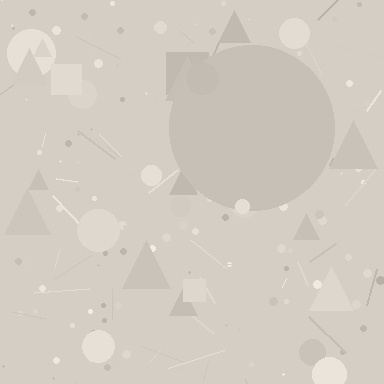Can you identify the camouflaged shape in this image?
The camouflaged shape is a circle.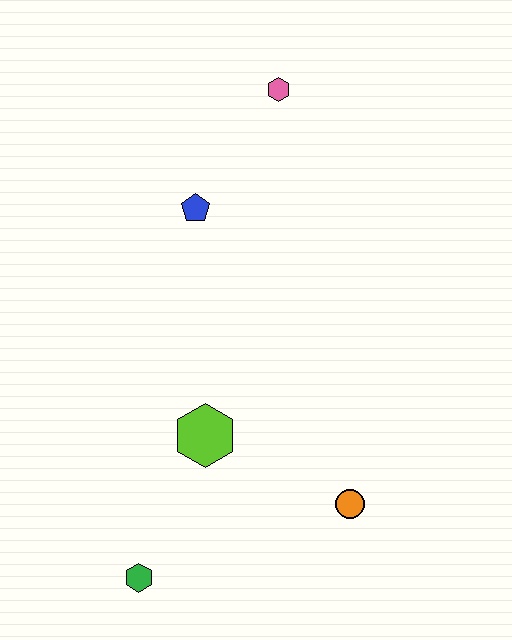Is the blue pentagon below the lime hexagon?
No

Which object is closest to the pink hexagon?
The blue pentagon is closest to the pink hexagon.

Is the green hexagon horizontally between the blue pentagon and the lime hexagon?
No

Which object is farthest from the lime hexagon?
The pink hexagon is farthest from the lime hexagon.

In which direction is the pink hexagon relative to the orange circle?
The pink hexagon is above the orange circle.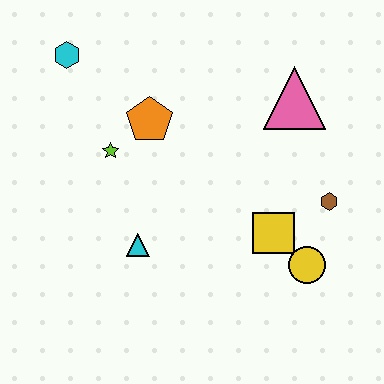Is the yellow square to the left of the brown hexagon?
Yes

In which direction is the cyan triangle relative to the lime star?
The cyan triangle is below the lime star.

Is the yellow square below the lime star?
Yes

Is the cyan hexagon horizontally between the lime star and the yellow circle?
No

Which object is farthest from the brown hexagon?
The cyan hexagon is farthest from the brown hexagon.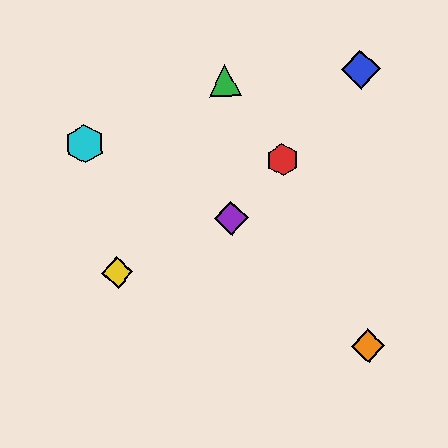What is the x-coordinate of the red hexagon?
The red hexagon is at x≈282.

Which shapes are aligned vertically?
The green triangle, the purple diamond are aligned vertically.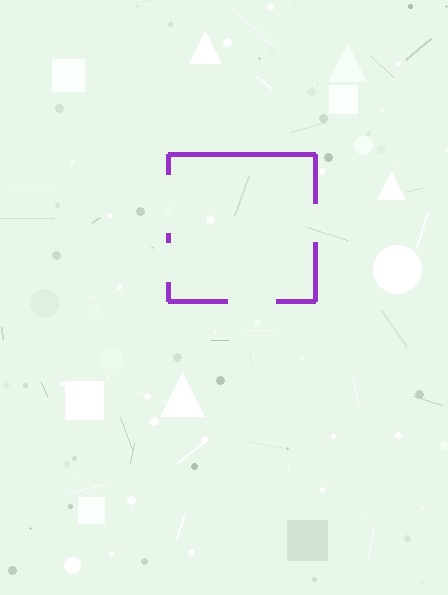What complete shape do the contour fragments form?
The contour fragments form a square.